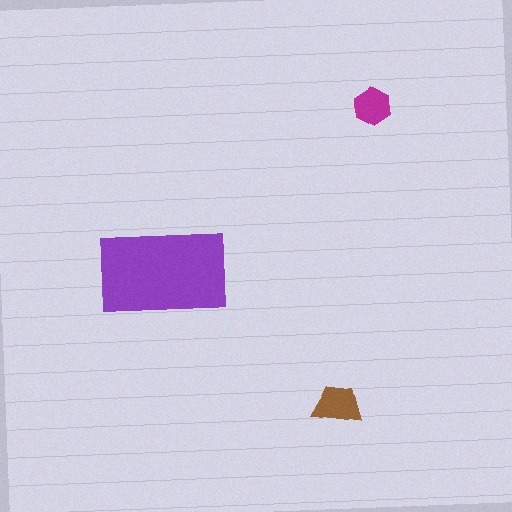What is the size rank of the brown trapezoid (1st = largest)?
2nd.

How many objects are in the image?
There are 3 objects in the image.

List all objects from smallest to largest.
The magenta hexagon, the brown trapezoid, the purple rectangle.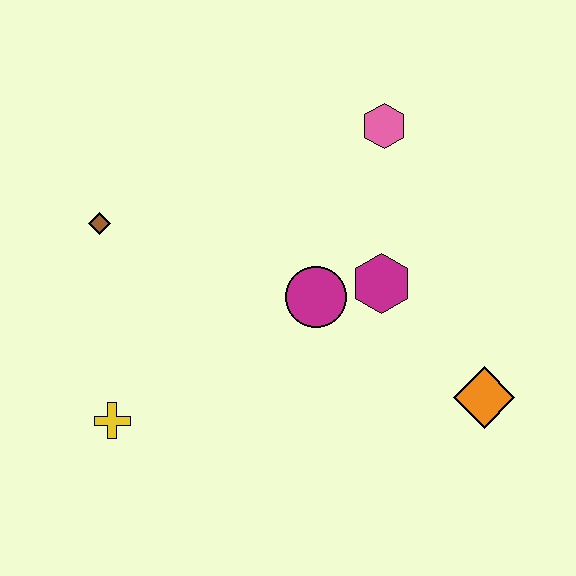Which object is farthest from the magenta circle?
The yellow cross is farthest from the magenta circle.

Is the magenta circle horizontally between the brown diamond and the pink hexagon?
Yes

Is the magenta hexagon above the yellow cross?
Yes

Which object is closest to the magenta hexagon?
The magenta circle is closest to the magenta hexagon.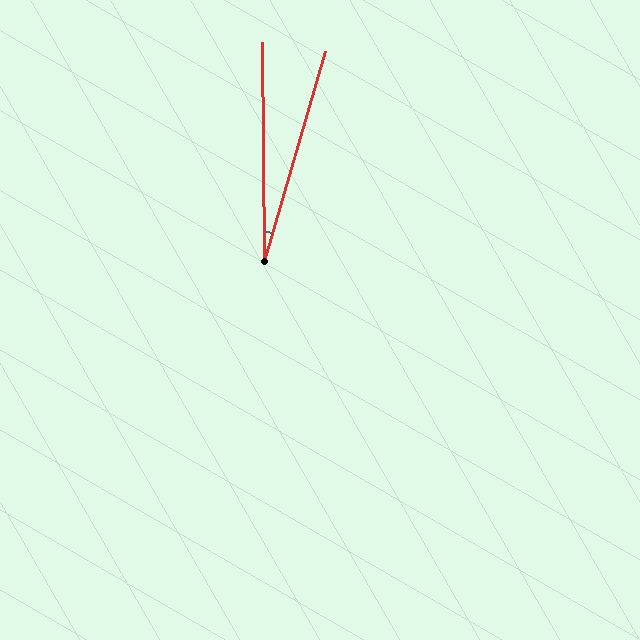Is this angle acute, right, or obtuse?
It is acute.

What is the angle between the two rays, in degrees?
Approximately 17 degrees.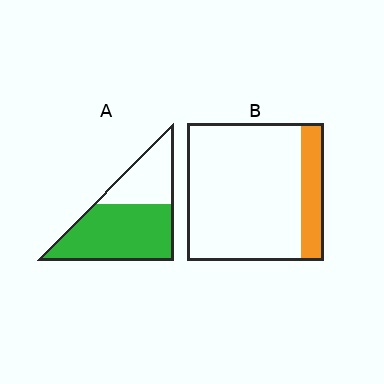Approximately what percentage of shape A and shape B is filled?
A is approximately 65% and B is approximately 15%.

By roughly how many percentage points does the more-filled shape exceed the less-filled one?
By roughly 50 percentage points (A over B).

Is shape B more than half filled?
No.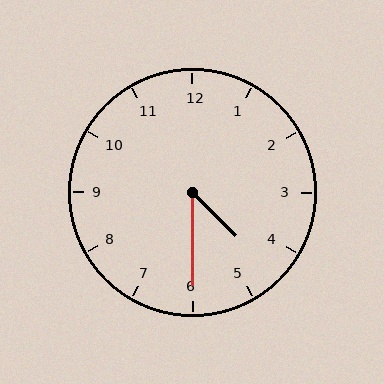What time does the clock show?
4:30.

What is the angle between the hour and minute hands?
Approximately 45 degrees.